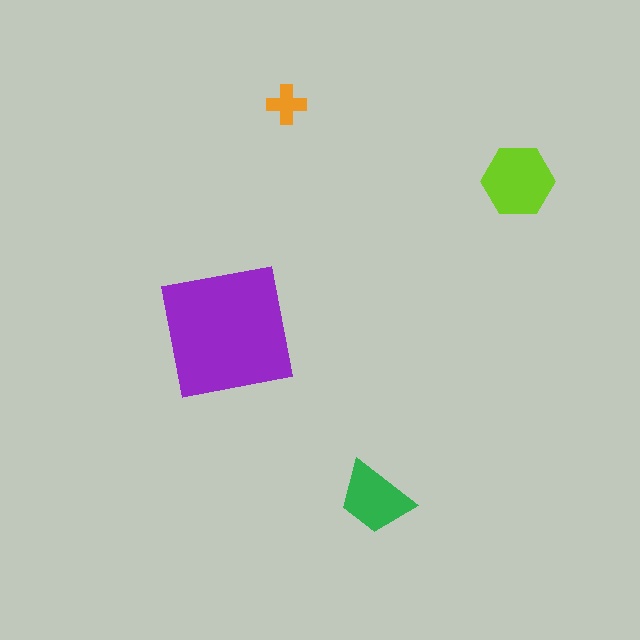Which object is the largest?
The purple square.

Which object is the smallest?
The orange cross.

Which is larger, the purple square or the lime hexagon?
The purple square.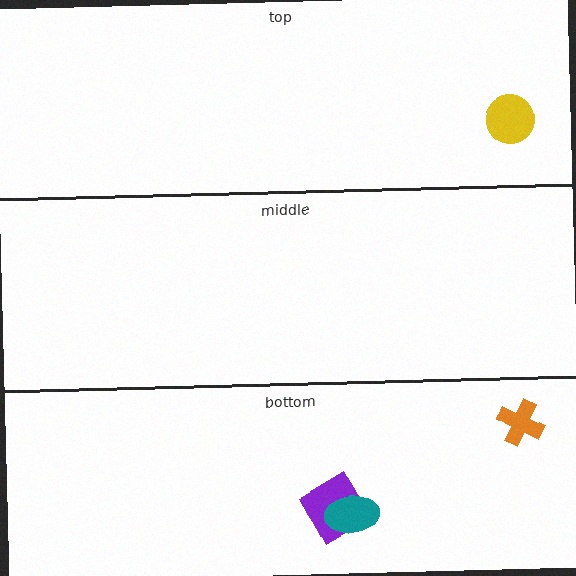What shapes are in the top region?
The yellow circle.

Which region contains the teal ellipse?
The bottom region.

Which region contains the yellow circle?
The top region.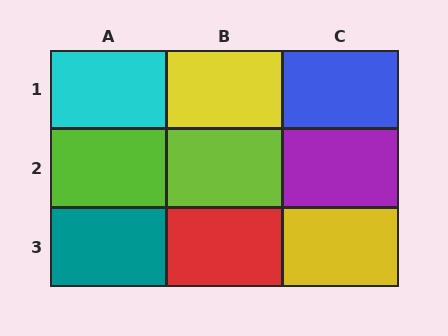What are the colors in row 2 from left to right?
Lime, lime, purple.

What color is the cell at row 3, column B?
Red.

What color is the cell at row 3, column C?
Yellow.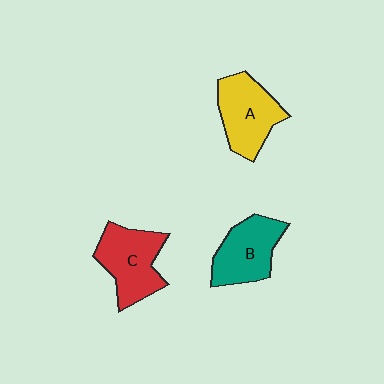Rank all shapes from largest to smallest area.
From largest to smallest: C (red), A (yellow), B (teal).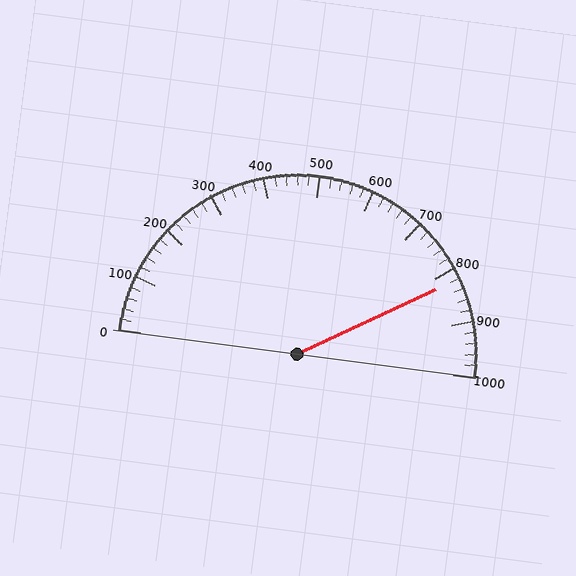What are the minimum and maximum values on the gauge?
The gauge ranges from 0 to 1000.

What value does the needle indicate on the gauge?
The needle indicates approximately 820.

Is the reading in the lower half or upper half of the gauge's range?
The reading is in the upper half of the range (0 to 1000).